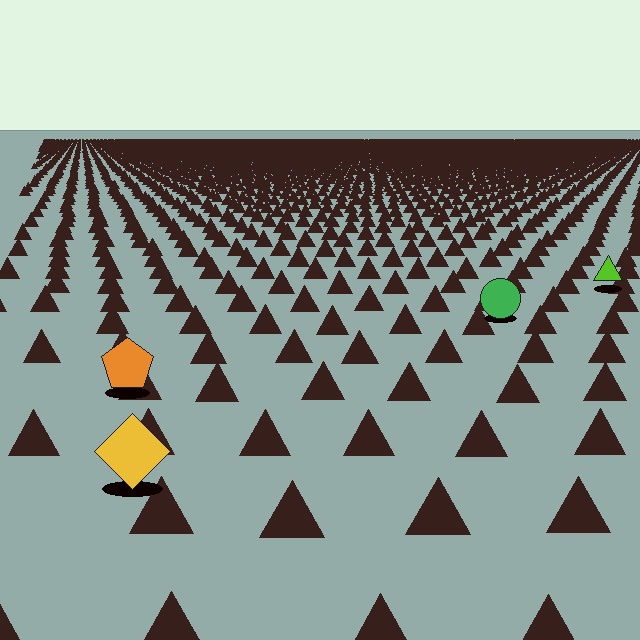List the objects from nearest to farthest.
From nearest to farthest: the yellow diamond, the orange pentagon, the green circle, the lime triangle.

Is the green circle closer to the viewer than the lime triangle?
Yes. The green circle is closer — you can tell from the texture gradient: the ground texture is coarser near it.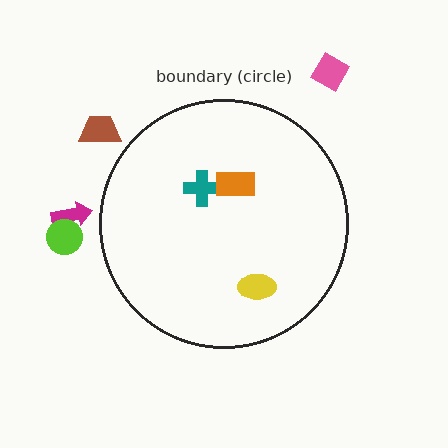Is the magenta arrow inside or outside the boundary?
Outside.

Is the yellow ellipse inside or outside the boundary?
Inside.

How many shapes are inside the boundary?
3 inside, 4 outside.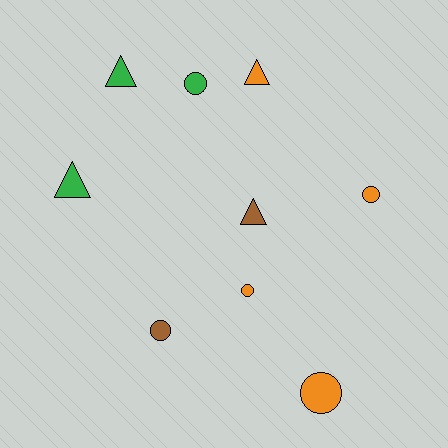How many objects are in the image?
There are 9 objects.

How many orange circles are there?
There are 3 orange circles.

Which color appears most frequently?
Orange, with 4 objects.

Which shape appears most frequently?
Circle, with 5 objects.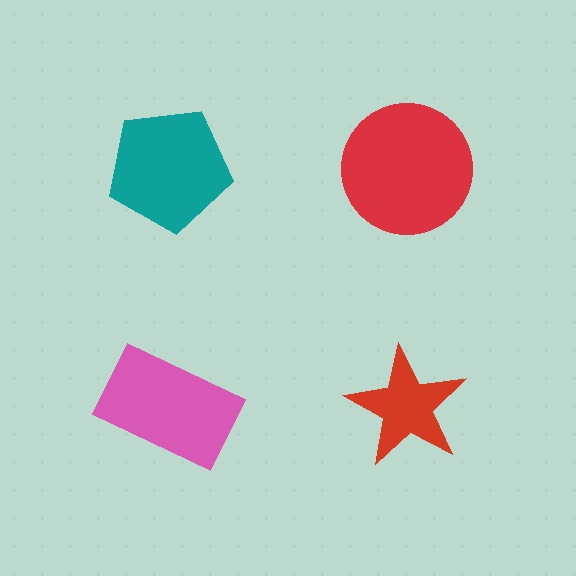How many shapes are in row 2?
2 shapes.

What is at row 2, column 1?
A pink rectangle.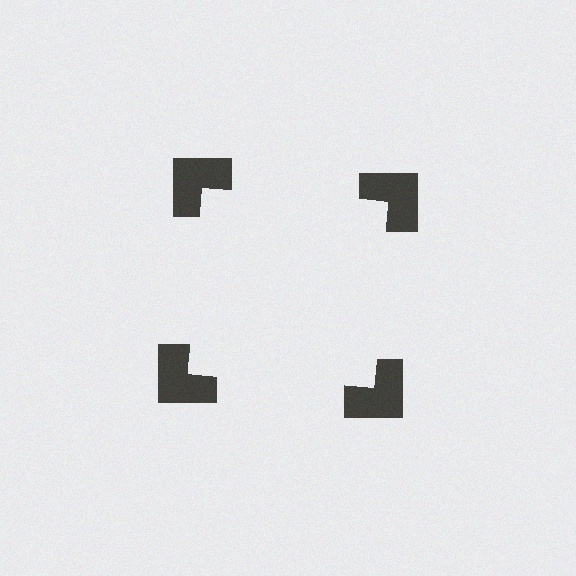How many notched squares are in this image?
There are 4 — one at each vertex of the illusory square.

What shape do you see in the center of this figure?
An illusory square — its edges are inferred from the aligned wedge cuts in the notched squares, not physically drawn.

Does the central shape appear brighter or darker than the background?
It typically appears slightly brighter than the background, even though no actual brightness change is drawn.